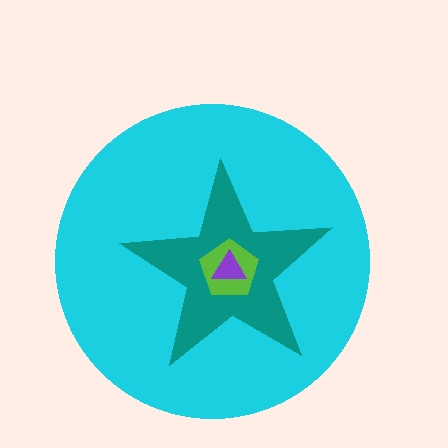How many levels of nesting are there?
4.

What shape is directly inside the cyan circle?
The teal star.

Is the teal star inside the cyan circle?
Yes.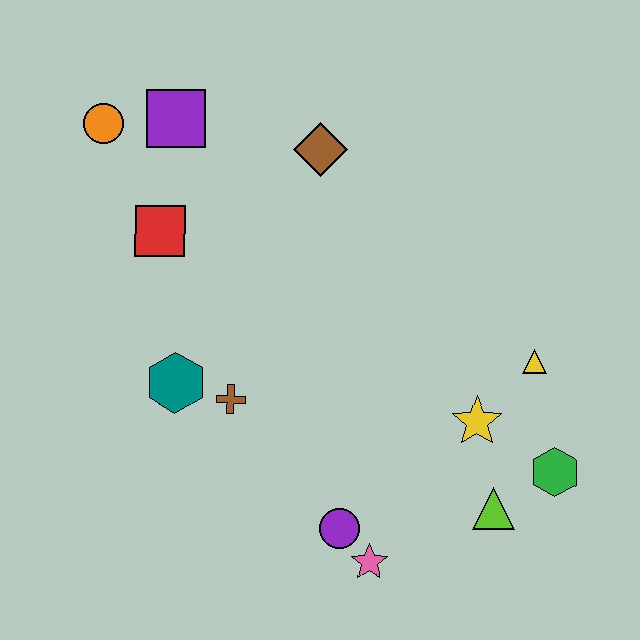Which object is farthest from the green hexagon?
The orange circle is farthest from the green hexagon.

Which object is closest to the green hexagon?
The lime triangle is closest to the green hexagon.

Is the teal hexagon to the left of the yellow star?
Yes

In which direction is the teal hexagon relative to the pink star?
The teal hexagon is to the left of the pink star.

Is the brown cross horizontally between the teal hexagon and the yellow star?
Yes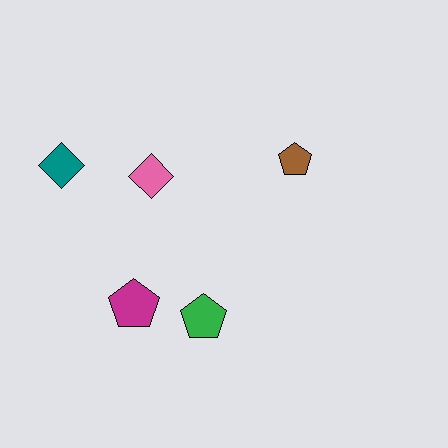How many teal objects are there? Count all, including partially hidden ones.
There is 1 teal object.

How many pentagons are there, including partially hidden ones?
There are 3 pentagons.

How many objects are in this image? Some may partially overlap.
There are 5 objects.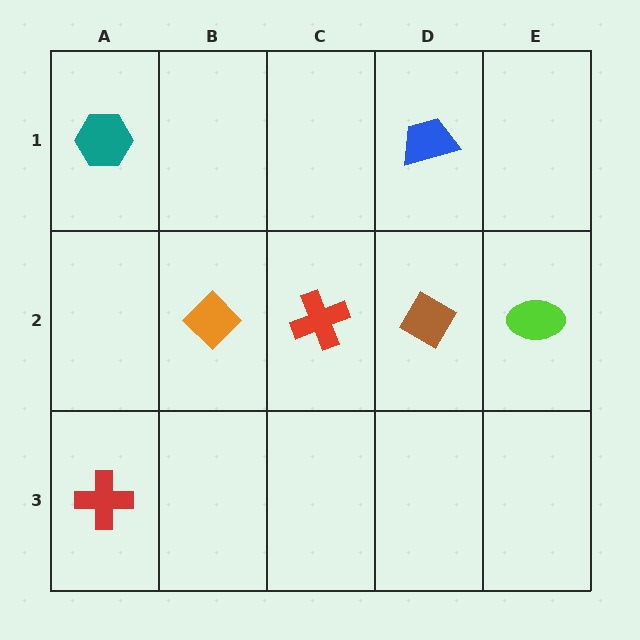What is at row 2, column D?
A brown diamond.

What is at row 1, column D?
A blue trapezoid.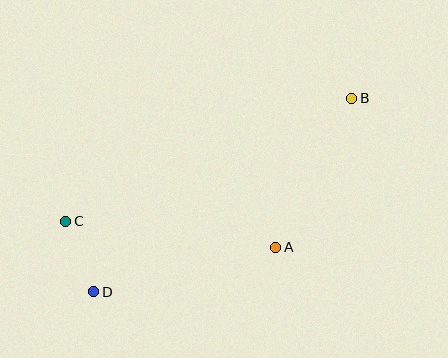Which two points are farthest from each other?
Points B and D are farthest from each other.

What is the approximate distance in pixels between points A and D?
The distance between A and D is approximately 187 pixels.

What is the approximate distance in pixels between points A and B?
The distance between A and B is approximately 167 pixels.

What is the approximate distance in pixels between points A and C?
The distance between A and C is approximately 211 pixels.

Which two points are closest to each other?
Points C and D are closest to each other.